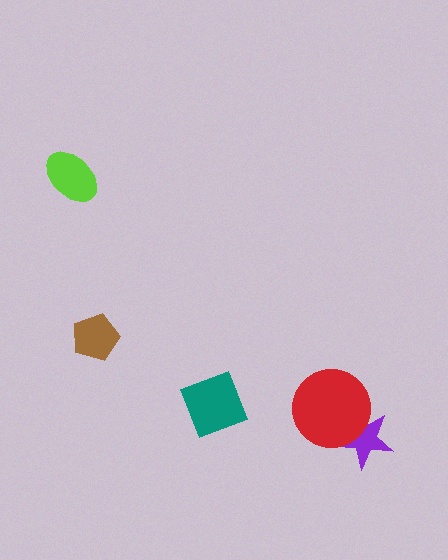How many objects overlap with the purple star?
1 object overlaps with the purple star.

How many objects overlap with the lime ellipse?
0 objects overlap with the lime ellipse.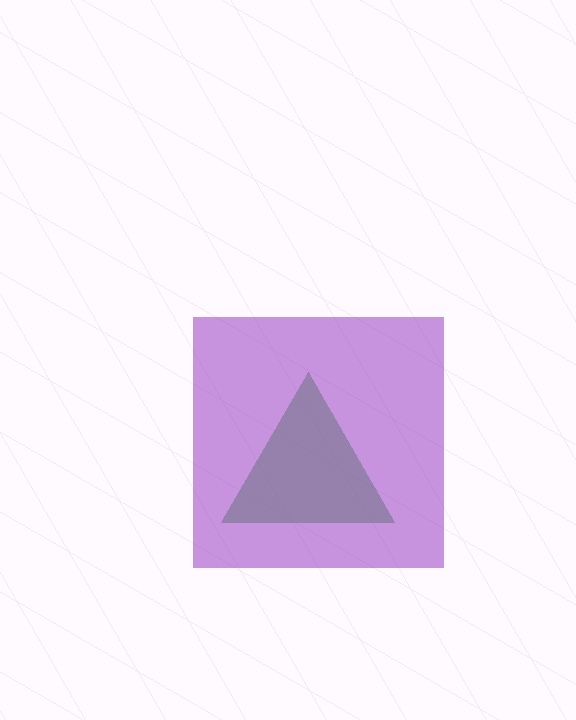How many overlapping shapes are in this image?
There are 2 overlapping shapes in the image.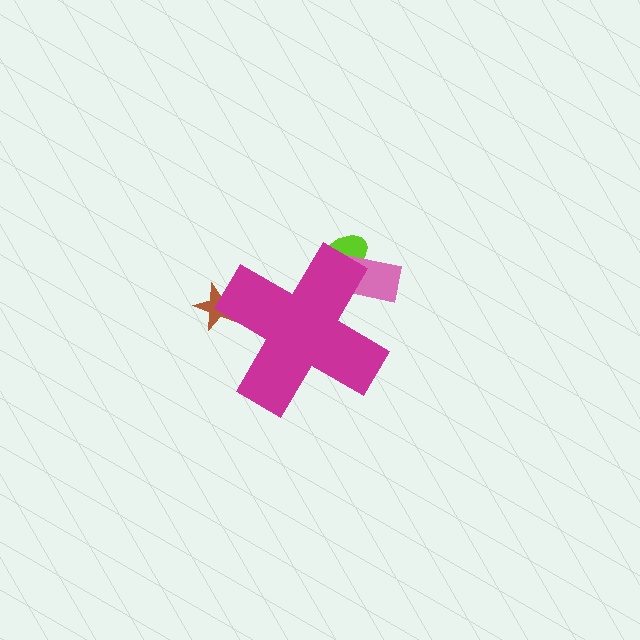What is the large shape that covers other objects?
A magenta cross.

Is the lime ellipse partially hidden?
Yes, the lime ellipse is partially hidden behind the magenta cross.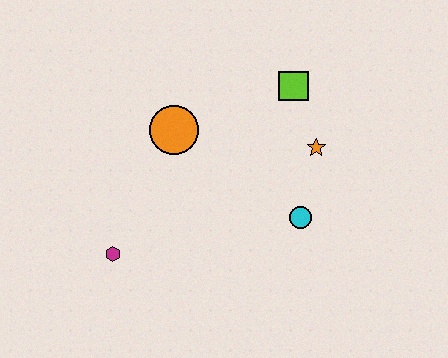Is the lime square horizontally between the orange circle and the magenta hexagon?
No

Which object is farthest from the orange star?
The magenta hexagon is farthest from the orange star.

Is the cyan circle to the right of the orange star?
No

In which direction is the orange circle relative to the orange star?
The orange circle is to the left of the orange star.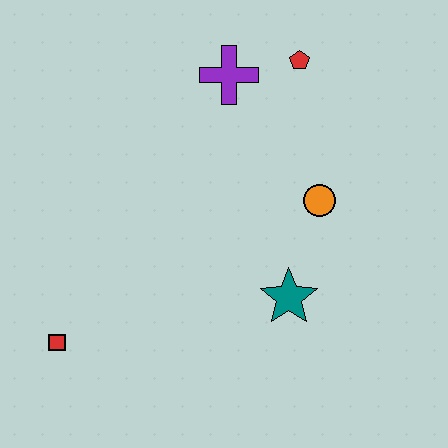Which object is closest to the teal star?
The orange circle is closest to the teal star.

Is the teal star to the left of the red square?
No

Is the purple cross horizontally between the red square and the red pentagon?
Yes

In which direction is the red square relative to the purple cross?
The red square is below the purple cross.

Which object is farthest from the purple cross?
The red square is farthest from the purple cross.